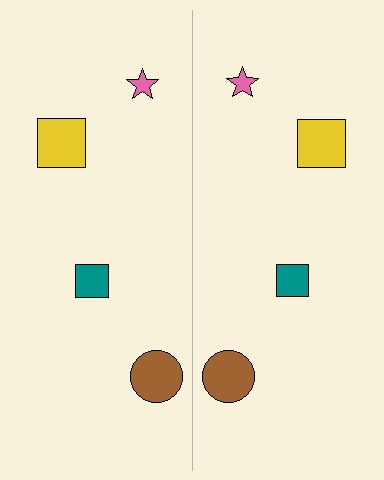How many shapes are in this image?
There are 8 shapes in this image.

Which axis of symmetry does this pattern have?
The pattern has a vertical axis of symmetry running through the center of the image.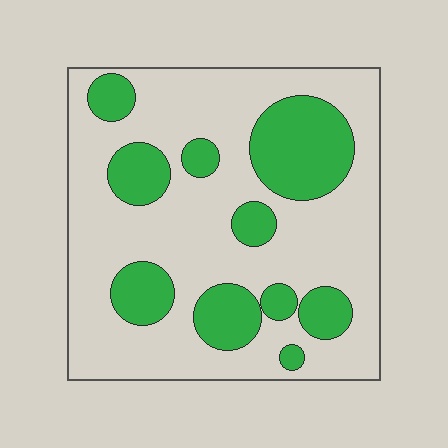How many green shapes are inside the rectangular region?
10.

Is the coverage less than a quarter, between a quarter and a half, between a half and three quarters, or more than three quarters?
Between a quarter and a half.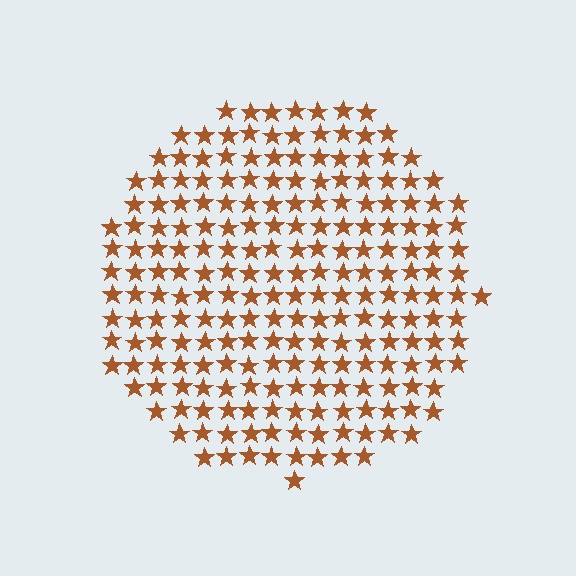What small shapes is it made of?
It is made of small stars.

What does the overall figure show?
The overall figure shows a circle.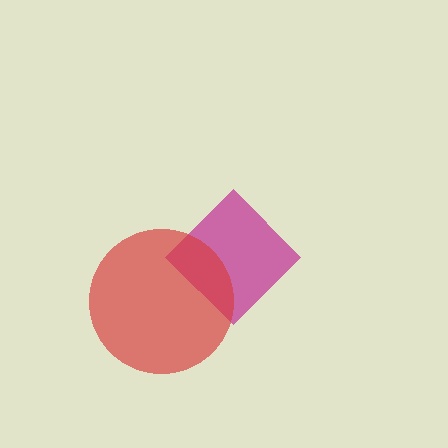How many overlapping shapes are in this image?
There are 2 overlapping shapes in the image.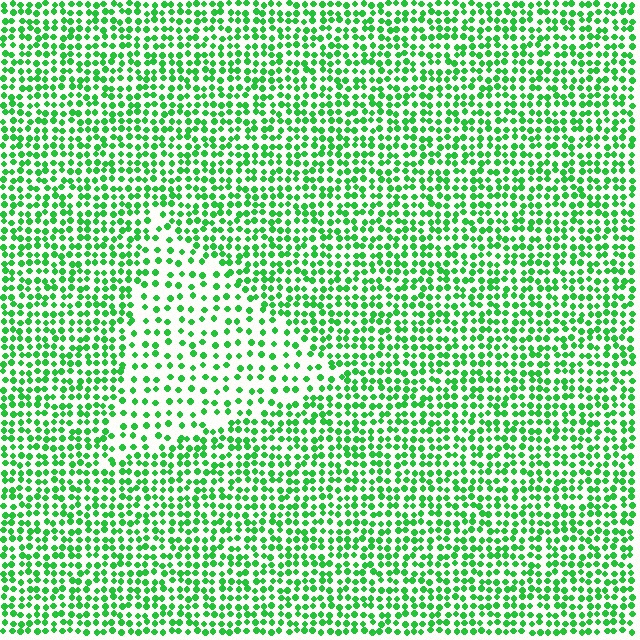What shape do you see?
I see a triangle.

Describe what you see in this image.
The image contains small green elements arranged at two different densities. A triangle-shaped region is visible where the elements are less densely packed than the surrounding area.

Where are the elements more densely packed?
The elements are more densely packed outside the triangle boundary.